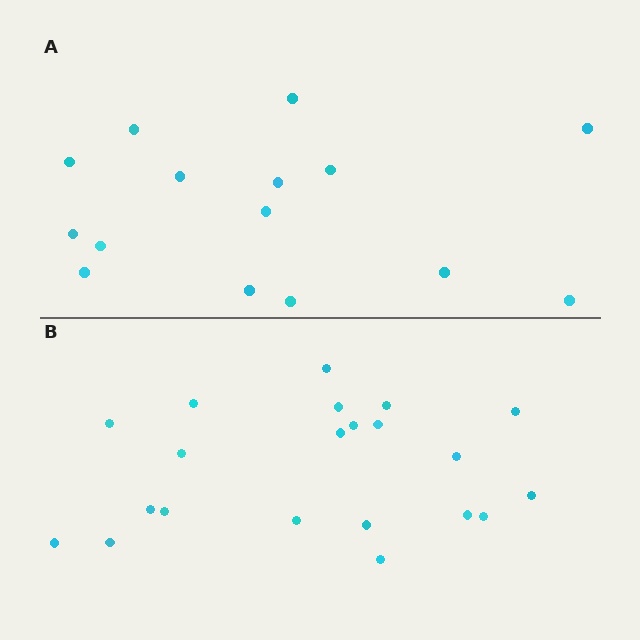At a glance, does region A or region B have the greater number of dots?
Region B (the bottom region) has more dots.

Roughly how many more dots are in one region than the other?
Region B has about 6 more dots than region A.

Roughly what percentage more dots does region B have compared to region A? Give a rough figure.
About 40% more.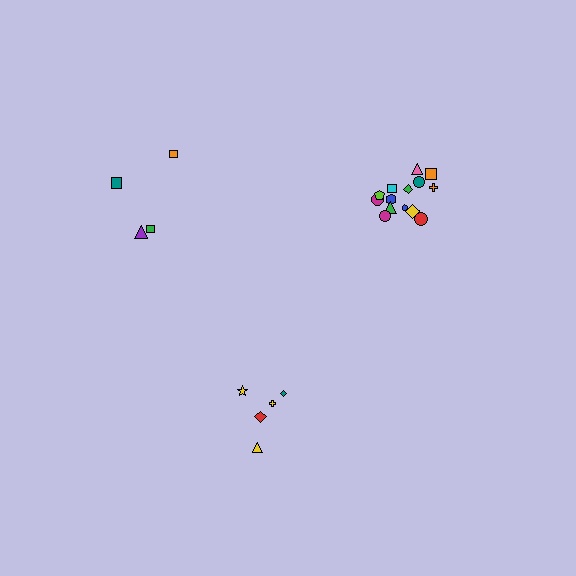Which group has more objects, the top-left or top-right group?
The top-right group.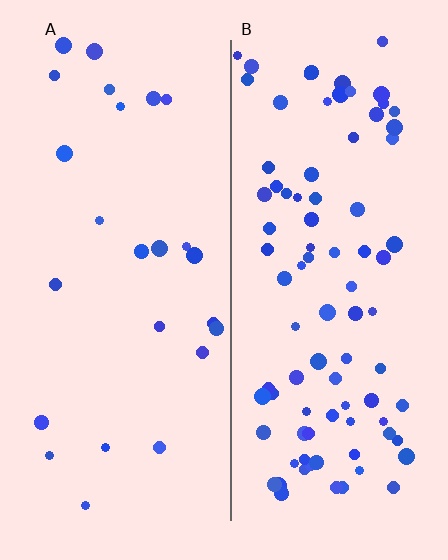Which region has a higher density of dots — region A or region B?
B (the right).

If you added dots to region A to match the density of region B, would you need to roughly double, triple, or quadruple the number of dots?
Approximately quadruple.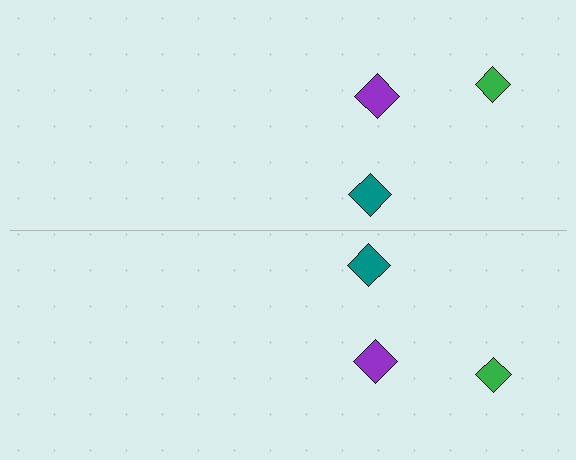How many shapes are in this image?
There are 6 shapes in this image.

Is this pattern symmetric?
Yes, this pattern has bilateral (reflection) symmetry.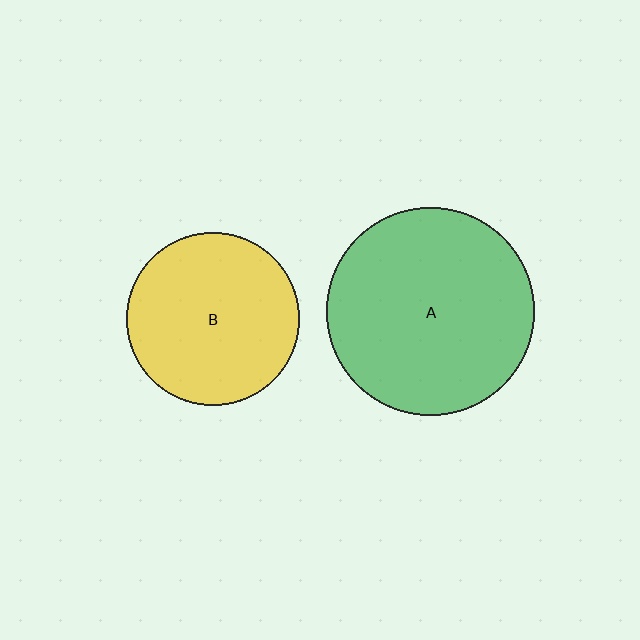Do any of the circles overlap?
No, none of the circles overlap.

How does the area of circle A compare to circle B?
Approximately 1.4 times.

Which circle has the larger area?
Circle A (green).